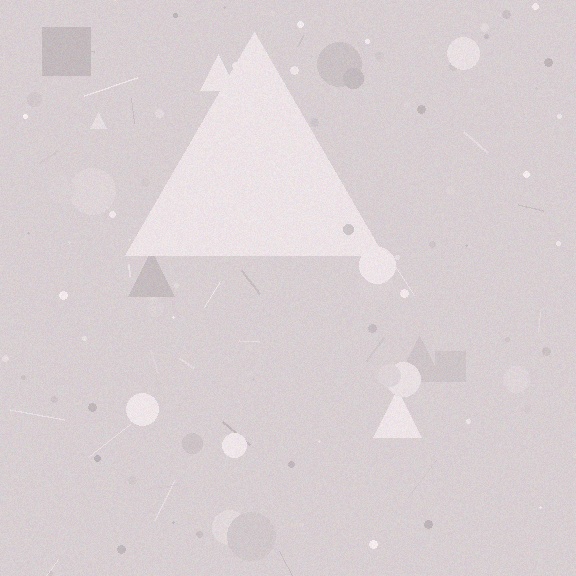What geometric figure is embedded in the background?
A triangle is embedded in the background.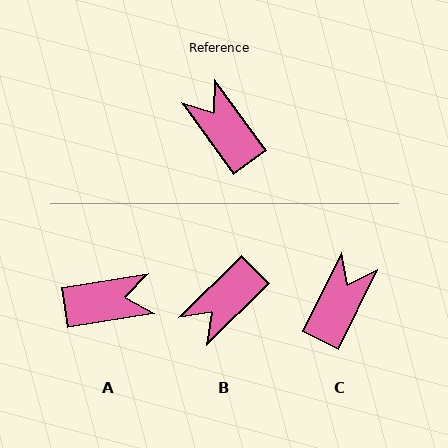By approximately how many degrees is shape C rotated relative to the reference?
Approximately 62 degrees clockwise.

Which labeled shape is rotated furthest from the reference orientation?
A, about 117 degrees away.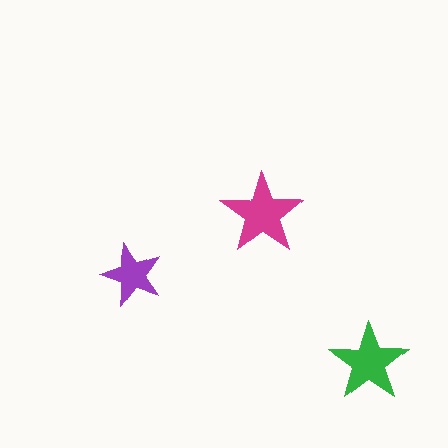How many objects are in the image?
There are 3 objects in the image.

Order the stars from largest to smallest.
the magenta one, the green one, the purple one.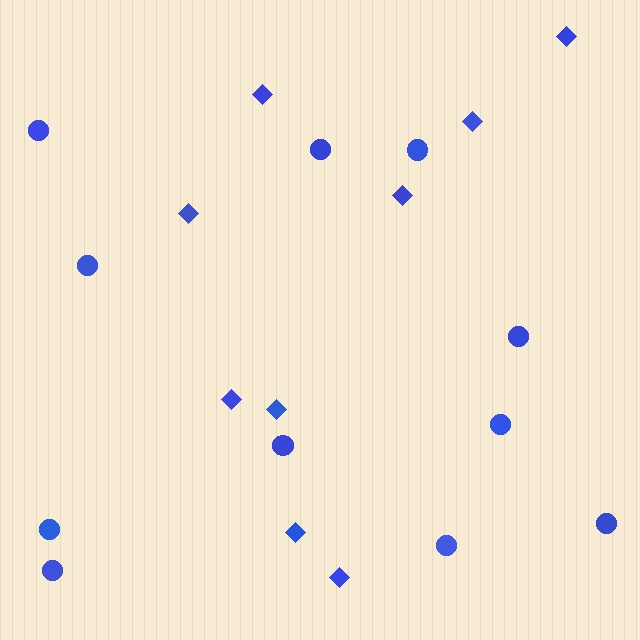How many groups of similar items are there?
There are 2 groups: one group of circles (11) and one group of diamonds (9).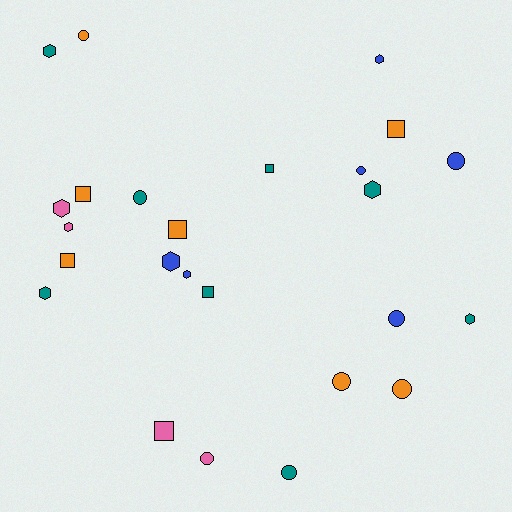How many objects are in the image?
There are 25 objects.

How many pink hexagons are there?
There are 2 pink hexagons.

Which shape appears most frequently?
Hexagon, with 9 objects.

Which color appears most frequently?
Teal, with 8 objects.